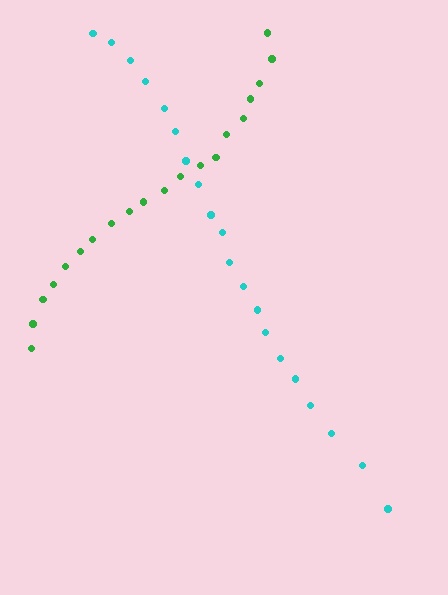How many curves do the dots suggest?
There are 2 distinct paths.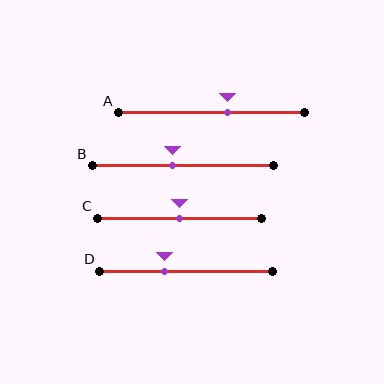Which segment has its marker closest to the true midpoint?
Segment C has its marker closest to the true midpoint.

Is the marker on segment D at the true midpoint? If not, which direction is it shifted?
No, the marker on segment D is shifted to the left by about 12% of the segment length.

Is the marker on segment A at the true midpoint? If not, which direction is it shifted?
No, the marker on segment A is shifted to the right by about 9% of the segment length.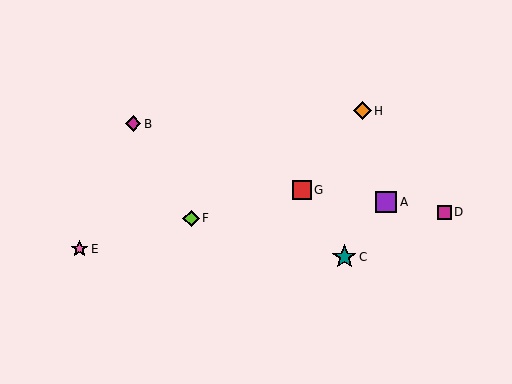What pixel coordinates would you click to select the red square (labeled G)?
Click at (302, 190) to select the red square G.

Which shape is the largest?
The teal star (labeled C) is the largest.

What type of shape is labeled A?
Shape A is a purple square.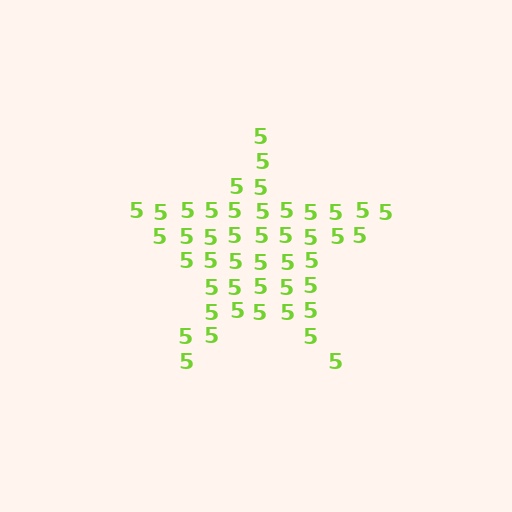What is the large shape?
The large shape is a star.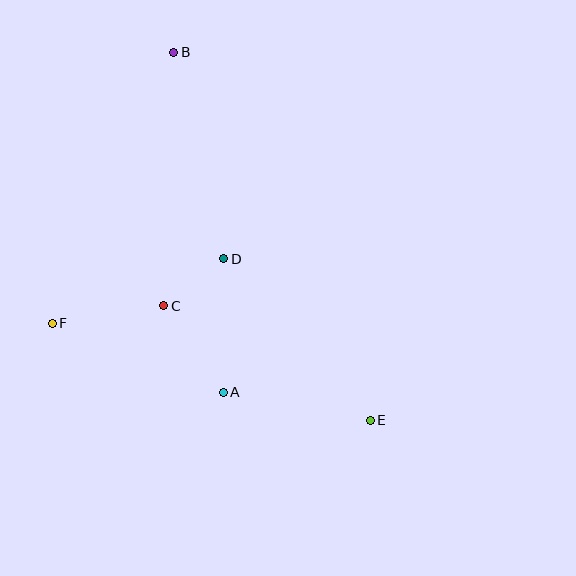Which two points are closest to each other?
Points C and D are closest to each other.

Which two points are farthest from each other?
Points B and E are farthest from each other.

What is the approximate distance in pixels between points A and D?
The distance between A and D is approximately 133 pixels.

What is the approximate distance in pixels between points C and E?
The distance between C and E is approximately 236 pixels.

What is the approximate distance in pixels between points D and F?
The distance between D and F is approximately 183 pixels.